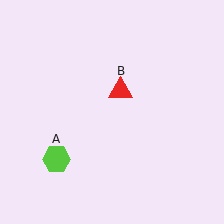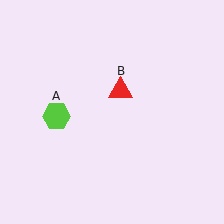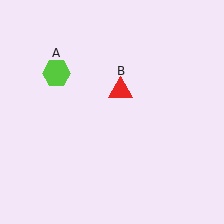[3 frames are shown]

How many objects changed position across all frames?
1 object changed position: lime hexagon (object A).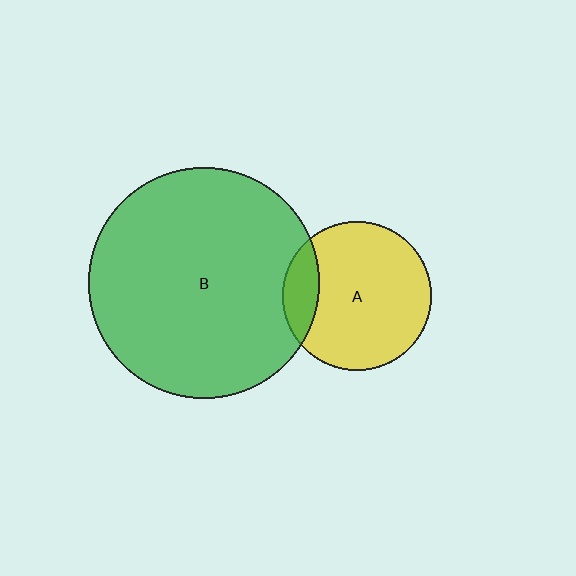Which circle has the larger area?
Circle B (green).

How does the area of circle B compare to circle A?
Approximately 2.4 times.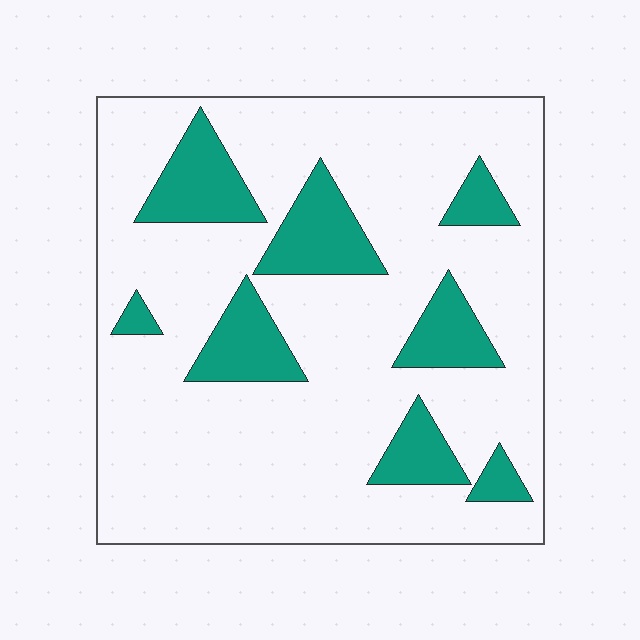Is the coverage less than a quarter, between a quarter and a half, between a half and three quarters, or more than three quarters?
Less than a quarter.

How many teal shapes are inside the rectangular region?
8.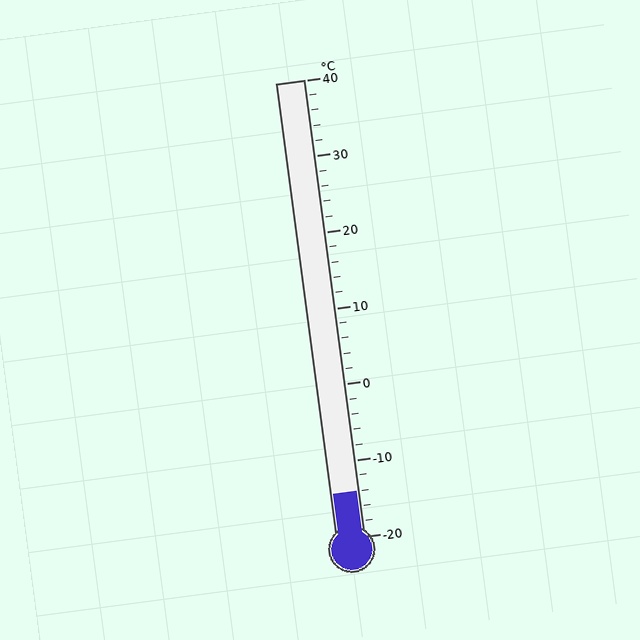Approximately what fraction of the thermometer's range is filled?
The thermometer is filled to approximately 10% of its range.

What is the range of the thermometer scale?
The thermometer scale ranges from -20°C to 40°C.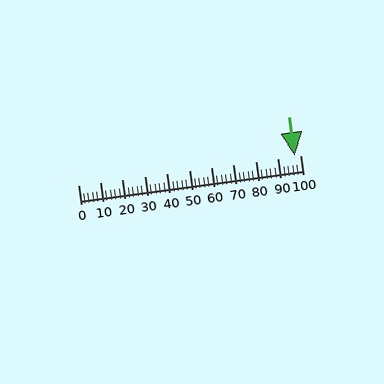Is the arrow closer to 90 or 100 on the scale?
The arrow is closer to 100.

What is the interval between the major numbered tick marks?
The major tick marks are spaced 10 units apart.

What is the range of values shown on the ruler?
The ruler shows values from 0 to 100.